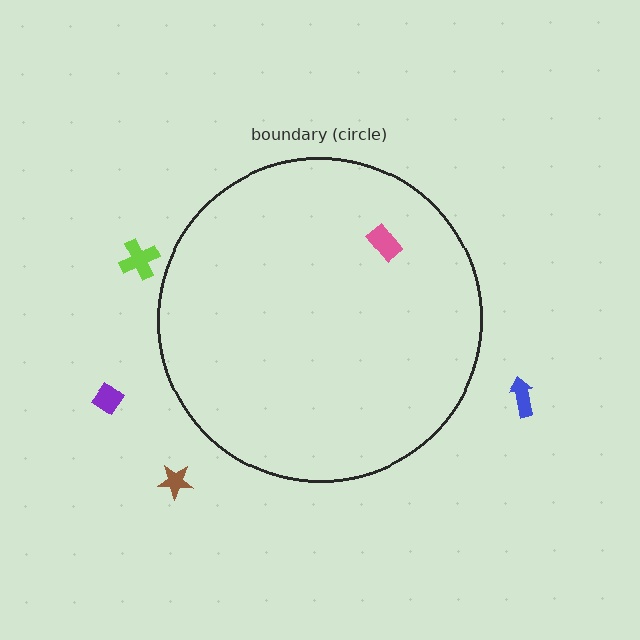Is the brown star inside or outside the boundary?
Outside.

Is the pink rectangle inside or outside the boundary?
Inside.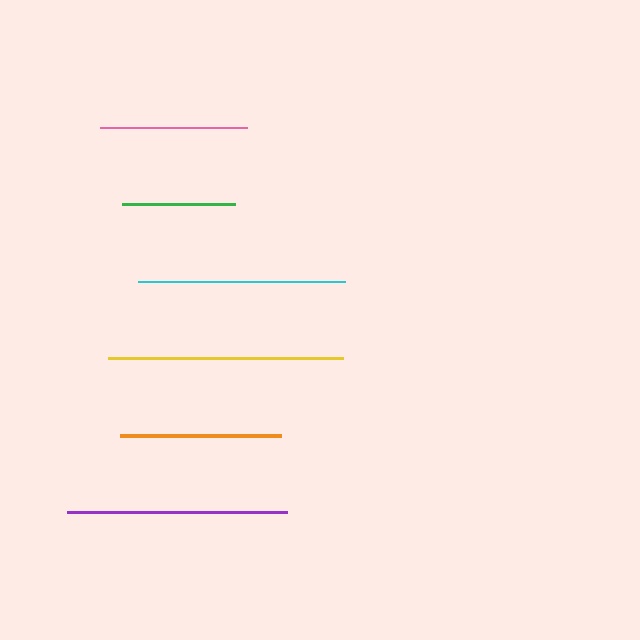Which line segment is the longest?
The yellow line is the longest at approximately 235 pixels.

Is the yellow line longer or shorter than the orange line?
The yellow line is longer than the orange line.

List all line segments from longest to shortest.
From longest to shortest: yellow, purple, cyan, orange, pink, green.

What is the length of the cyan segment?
The cyan segment is approximately 208 pixels long.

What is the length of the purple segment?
The purple segment is approximately 220 pixels long.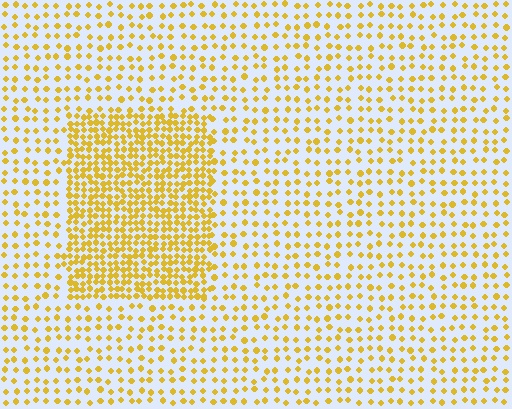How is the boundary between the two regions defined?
The boundary is defined by a change in element density (approximately 2.5x ratio). All elements are the same color, size, and shape.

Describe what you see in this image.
The image contains small yellow elements arranged at two different densities. A rectangle-shaped region is visible where the elements are more densely packed than the surrounding area.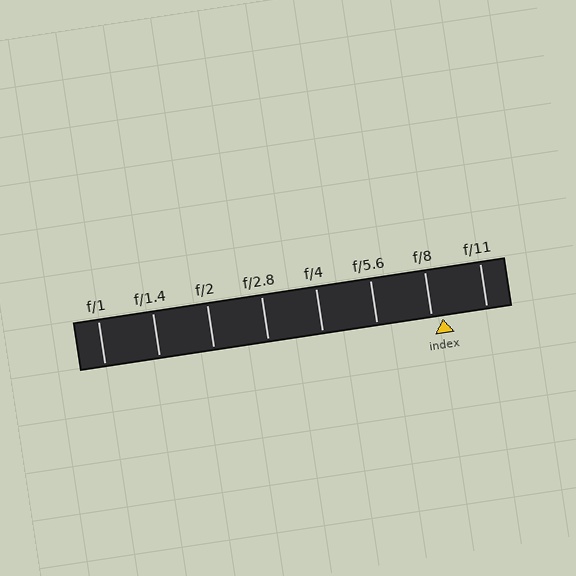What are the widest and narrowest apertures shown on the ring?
The widest aperture shown is f/1 and the narrowest is f/11.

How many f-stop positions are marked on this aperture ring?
There are 8 f-stop positions marked.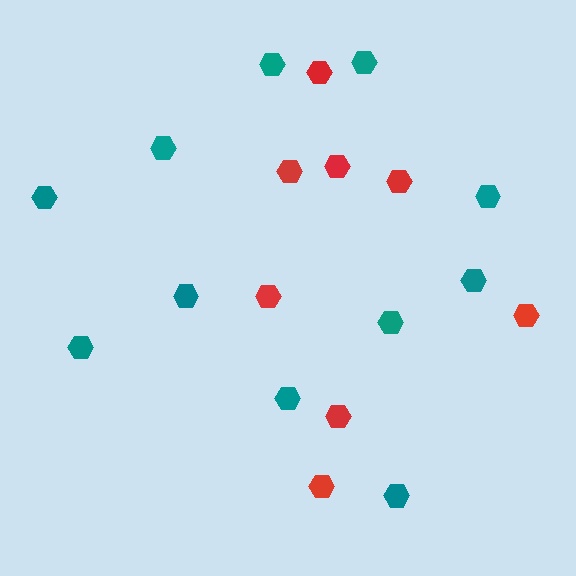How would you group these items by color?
There are 2 groups: one group of teal hexagons (11) and one group of red hexagons (8).